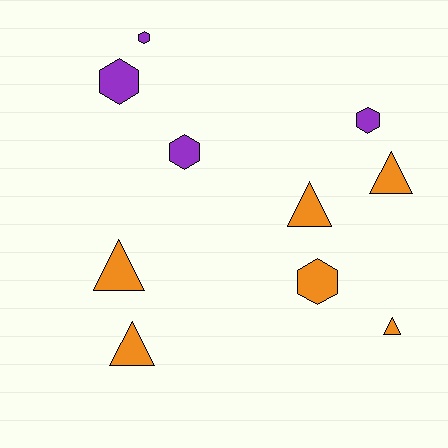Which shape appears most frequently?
Hexagon, with 5 objects.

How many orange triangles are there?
There are 5 orange triangles.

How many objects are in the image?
There are 10 objects.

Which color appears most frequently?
Orange, with 6 objects.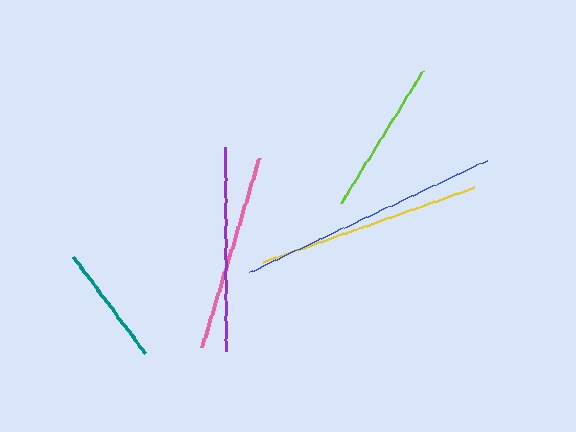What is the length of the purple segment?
The purple segment is approximately 204 pixels long.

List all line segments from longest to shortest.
From longest to shortest: blue, yellow, purple, pink, lime, teal.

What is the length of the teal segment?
The teal segment is approximately 119 pixels long.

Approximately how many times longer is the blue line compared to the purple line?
The blue line is approximately 1.3 times the length of the purple line.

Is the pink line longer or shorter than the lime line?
The pink line is longer than the lime line.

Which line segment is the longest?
The blue line is the longest at approximately 263 pixels.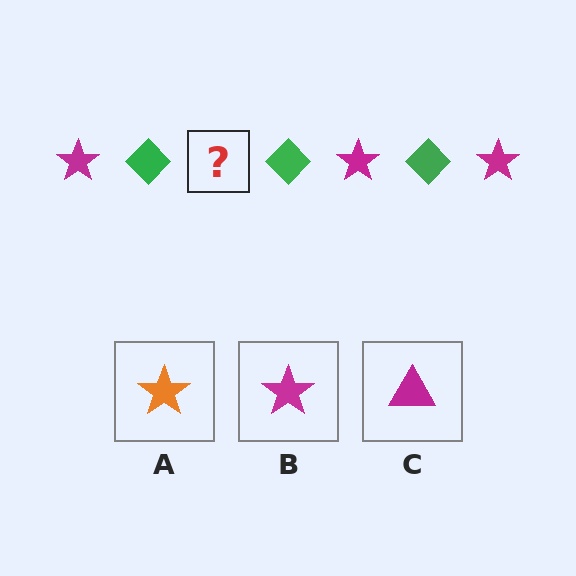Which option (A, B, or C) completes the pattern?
B.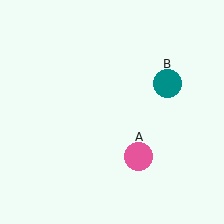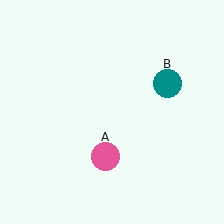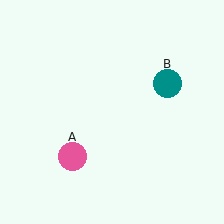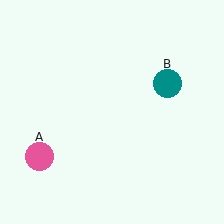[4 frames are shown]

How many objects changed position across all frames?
1 object changed position: pink circle (object A).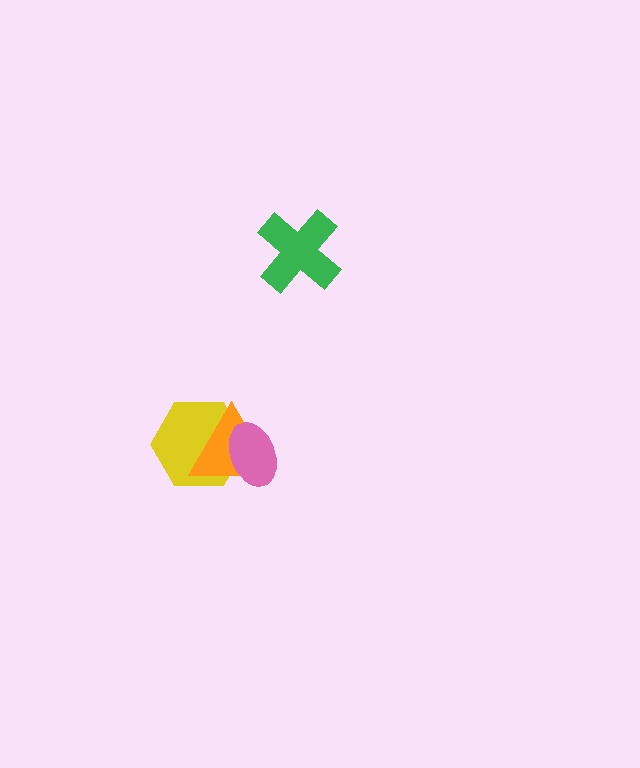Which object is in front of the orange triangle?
The pink ellipse is in front of the orange triangle.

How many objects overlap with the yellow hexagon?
2 objects overlap with the yellow hexagon.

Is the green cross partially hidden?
No, no other shape covers it.